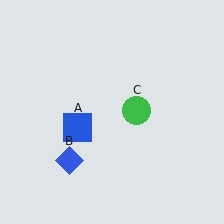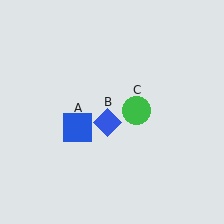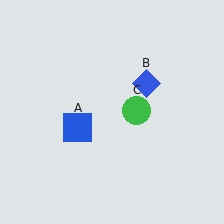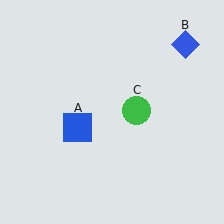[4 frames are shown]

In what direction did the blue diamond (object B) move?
The blue diamond (object B) moved up and to the right.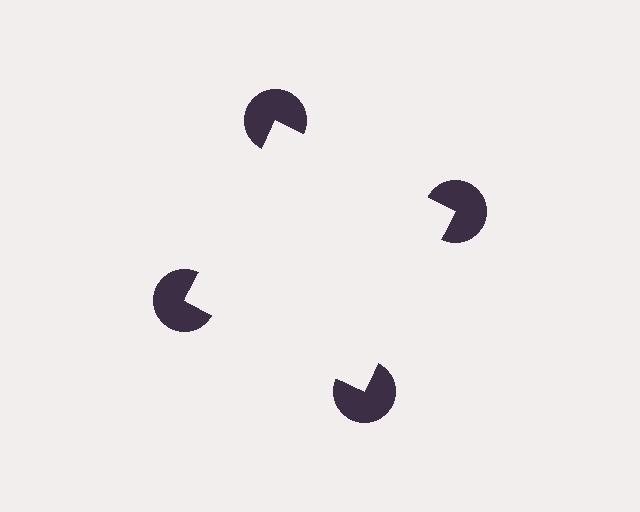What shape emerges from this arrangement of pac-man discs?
An illusory square — its edges are inferred from the aligned wedge cuts in the pac-man discs, not physically drawn.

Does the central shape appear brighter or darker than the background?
It typically appears slightly brighter than the background, even though no actual brightness change is drawn.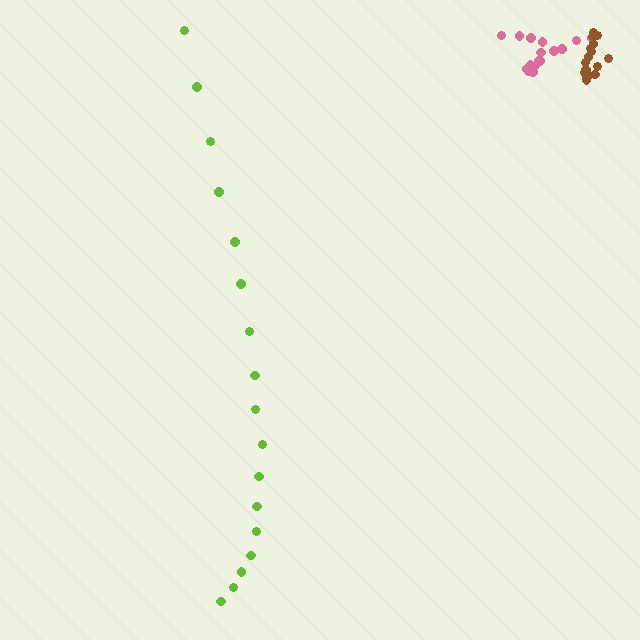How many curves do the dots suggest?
There are 3 distinct paths.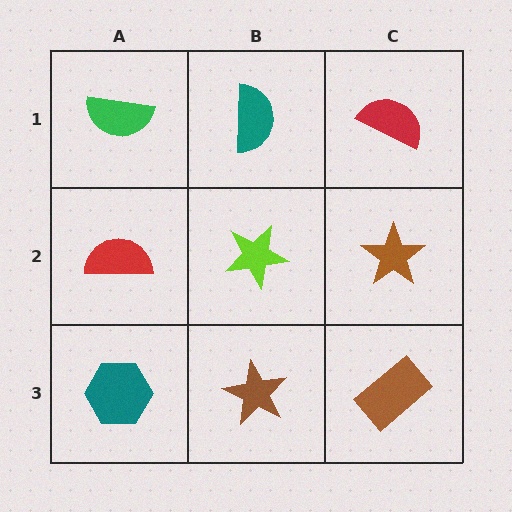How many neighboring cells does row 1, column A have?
2.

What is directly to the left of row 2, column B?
A red semicircle.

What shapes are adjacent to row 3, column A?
A red semicircle (row 2, column A), a brown star (row 3, column B).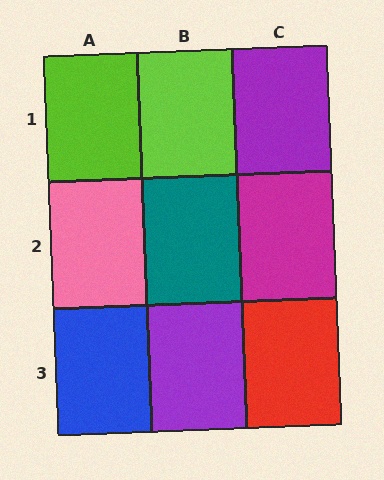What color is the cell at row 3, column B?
Purple.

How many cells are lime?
2 cells are lime.